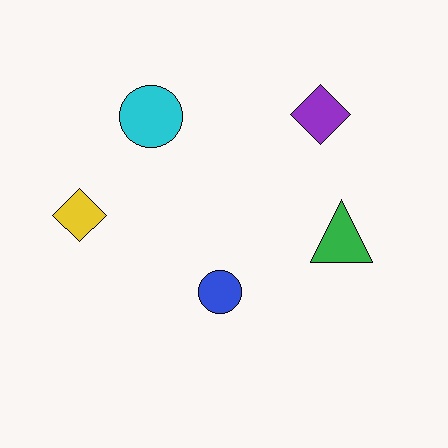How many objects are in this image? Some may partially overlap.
There are 5 objects.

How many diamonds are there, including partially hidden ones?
There are 2 diamonds.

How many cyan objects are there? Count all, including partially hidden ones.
There is 1 cyan object.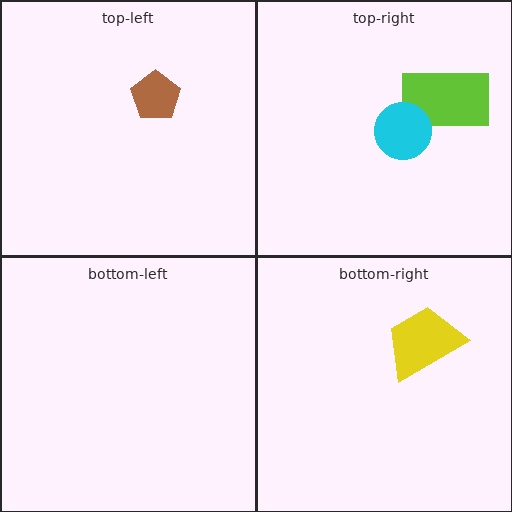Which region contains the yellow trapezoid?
The bottom-right region.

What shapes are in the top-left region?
The brown pentagon.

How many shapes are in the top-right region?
2.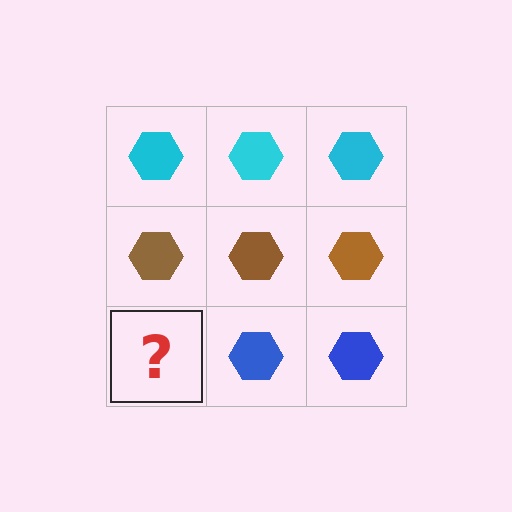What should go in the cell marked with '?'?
The missing cell should contain a blue hexagon.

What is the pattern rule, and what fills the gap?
The rule is that each row has a consistent color. The gap should be filled with a blue hexagon.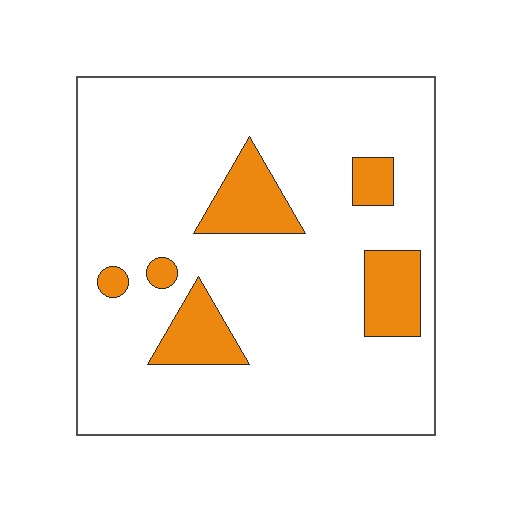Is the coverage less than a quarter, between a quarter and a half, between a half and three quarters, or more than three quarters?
Less than a quarter.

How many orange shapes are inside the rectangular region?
6.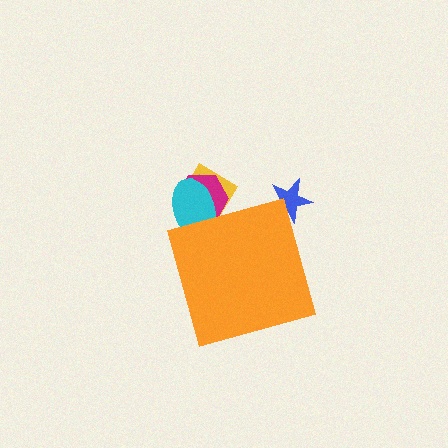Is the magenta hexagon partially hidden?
Yes, the magenta hexagon is partially hidden behind the orange diamond.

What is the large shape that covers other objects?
An orange diamond.